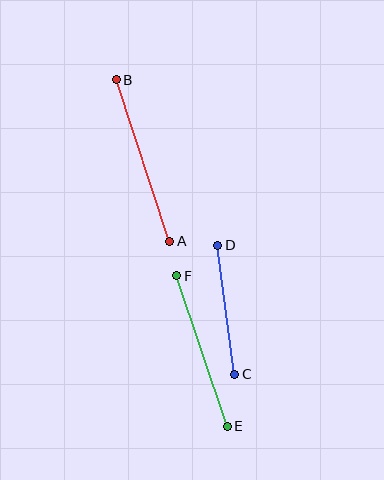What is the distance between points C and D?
The distance is approximately 130 pixels.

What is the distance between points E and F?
The distance is approximately 158 pixels.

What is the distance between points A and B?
The distance is approximately 170 pixels.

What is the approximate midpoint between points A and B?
The midpoint is at approximately (143, 161) pixels.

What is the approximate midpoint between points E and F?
The midpoint is at approximately (202, 351) pixels.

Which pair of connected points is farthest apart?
Points A and B are farthest apart.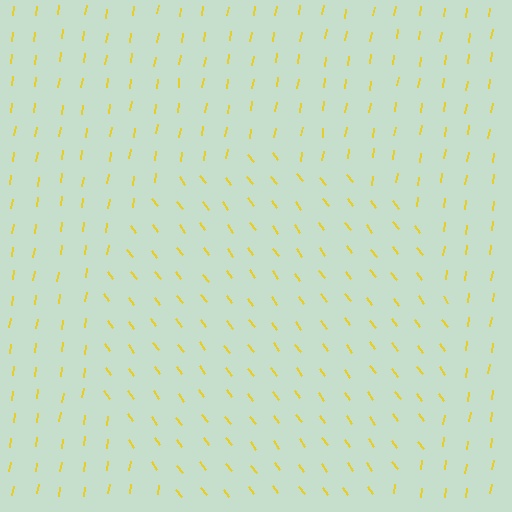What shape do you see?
I see a circle.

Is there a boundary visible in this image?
Yes, there is a texture boundary formed by a change in line orientation.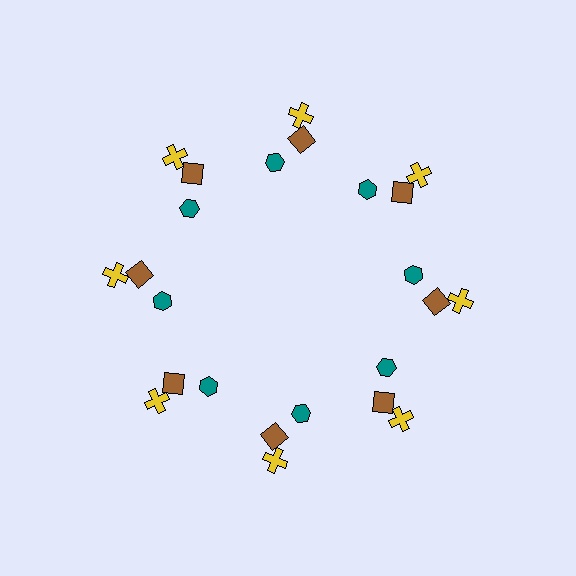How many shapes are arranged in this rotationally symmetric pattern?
There are 24 shapes, arranged in 8 groups of 3.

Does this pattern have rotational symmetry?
Yes, this pattern has 8-fold rotational symmetry. It looks the same after rotating 45 degrees around the center.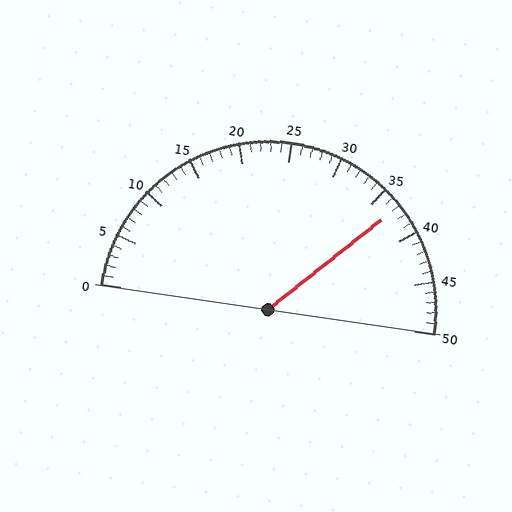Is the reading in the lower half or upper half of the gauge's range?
The reading is in the upper half of the range (0 to 50).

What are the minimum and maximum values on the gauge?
The gauge ranges from 0 to 50.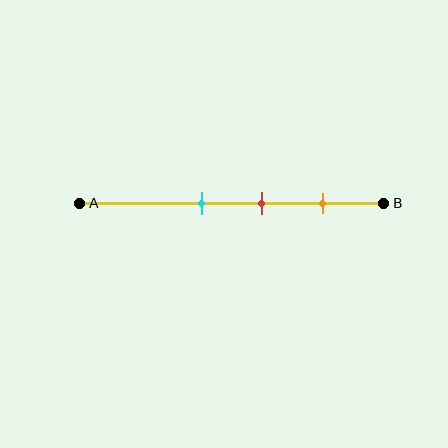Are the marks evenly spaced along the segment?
Yes, the marks are approximately evenly spaced.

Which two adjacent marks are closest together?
The cyan and red marks are the closest adjacent pair.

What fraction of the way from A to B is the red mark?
The red mark is approximately 60% (0.6) of the way from A to B.